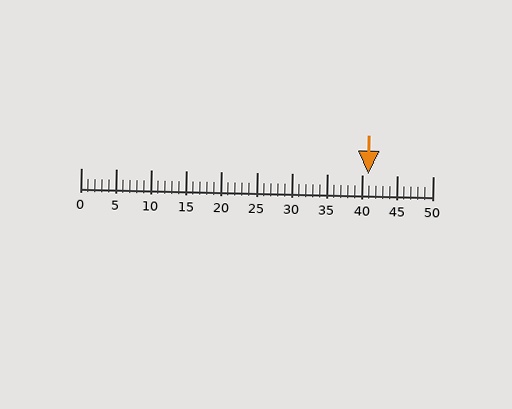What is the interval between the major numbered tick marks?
The major tick marks are spaced 5 units apart.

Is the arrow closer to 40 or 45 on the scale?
The arrow is closer to 40.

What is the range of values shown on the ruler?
The ruler shows values from 0 to 50.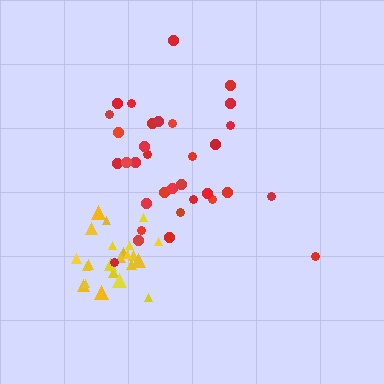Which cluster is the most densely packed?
Yellow.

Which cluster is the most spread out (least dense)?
Red.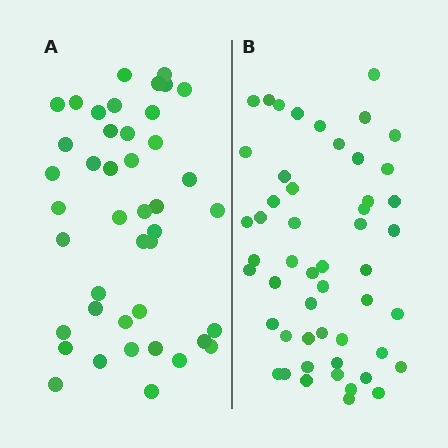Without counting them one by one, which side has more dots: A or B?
Region B (the right region) has more dots.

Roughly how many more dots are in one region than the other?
Region B has roughly 8 or so more dots than region A.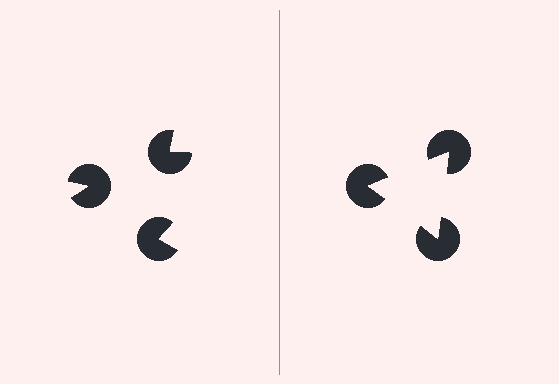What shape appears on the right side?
An illusory triangle.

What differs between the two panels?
The pac-man discs are positioned identically on both sides; only the wedge orientations differ. On the right they align to a triangle; on the left they are misaligned.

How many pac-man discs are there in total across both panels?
6 — 3 on each side.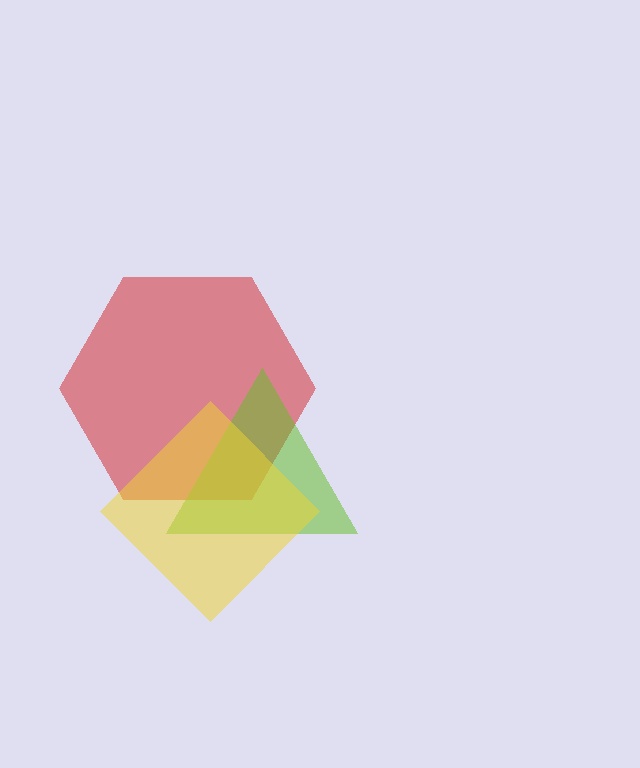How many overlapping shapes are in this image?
There are 3 overlapping shapes in the image.